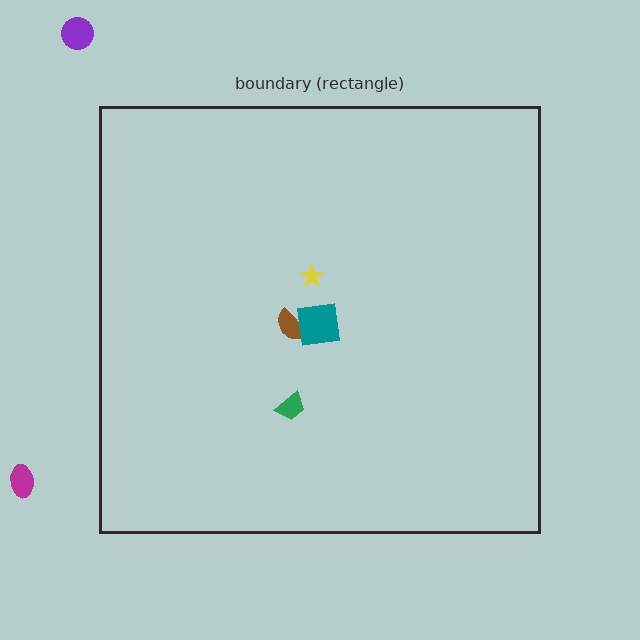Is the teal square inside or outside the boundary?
Inside.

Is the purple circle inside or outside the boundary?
Outside.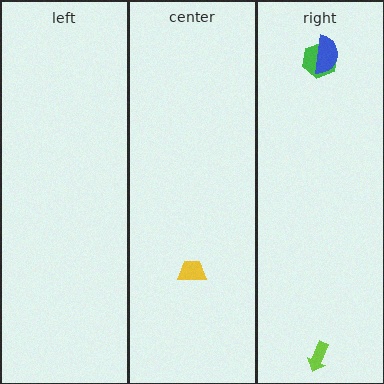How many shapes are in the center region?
1.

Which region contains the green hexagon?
The right region.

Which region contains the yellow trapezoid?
The center region.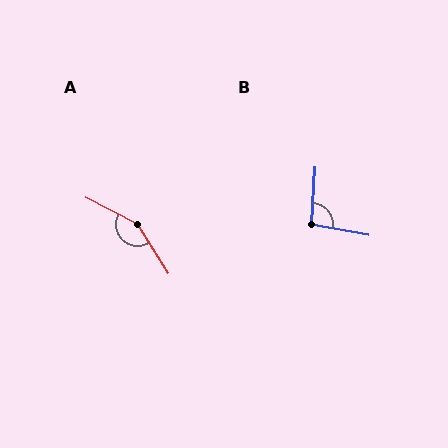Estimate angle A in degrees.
Approximately 150 degrees.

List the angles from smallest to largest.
B (96°), A (150°).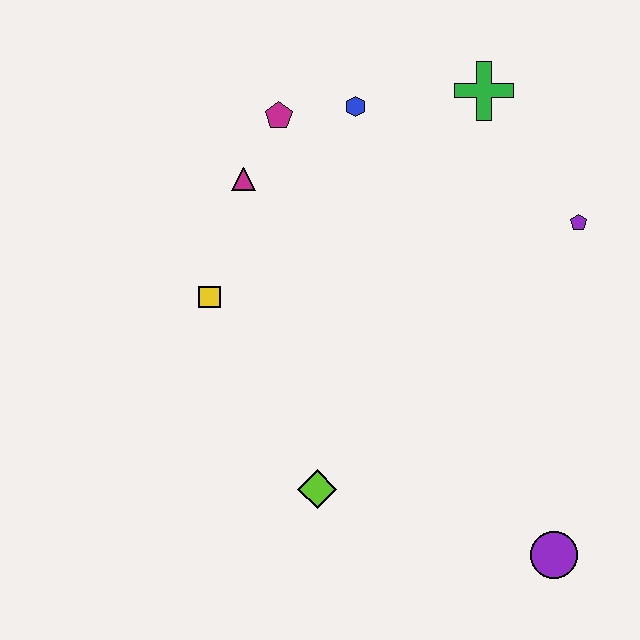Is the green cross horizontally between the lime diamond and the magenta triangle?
No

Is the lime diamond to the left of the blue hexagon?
Yes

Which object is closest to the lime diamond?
The yellow square is closest to the lime diamond.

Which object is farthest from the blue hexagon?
The purple circle is farthest from the blue hexagon.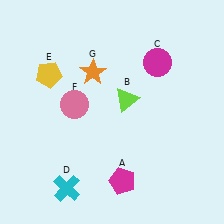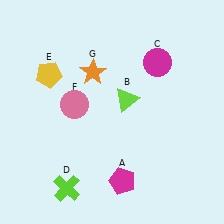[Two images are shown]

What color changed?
The cross (D) changed from cyan in Image 1 to lime in Image 2.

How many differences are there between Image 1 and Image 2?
There is 1 difference between the two images.